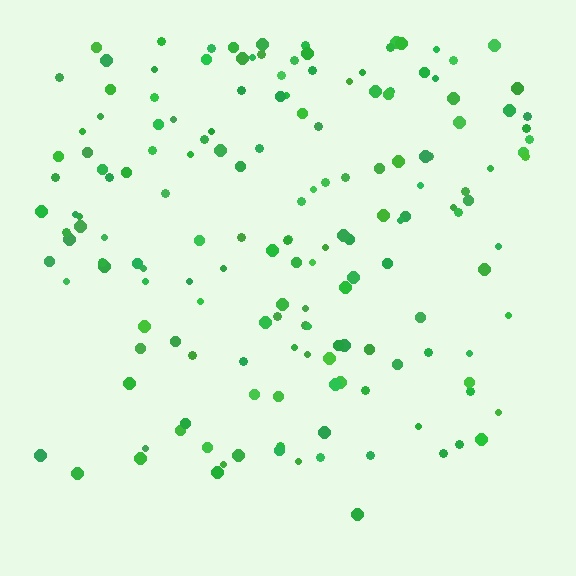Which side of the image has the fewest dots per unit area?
The bottom.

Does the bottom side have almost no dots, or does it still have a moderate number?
Still a moderate number, just noticeably fewer than the top.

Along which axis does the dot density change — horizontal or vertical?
Vertical.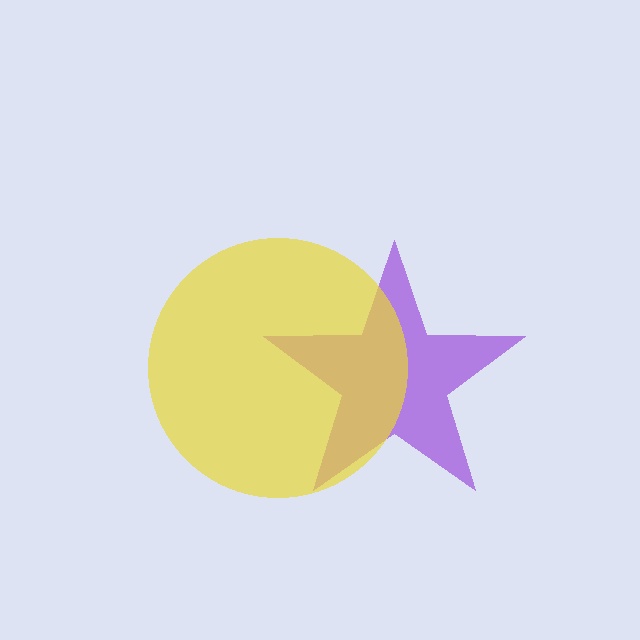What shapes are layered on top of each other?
The layered shapes are: a purple star, a yellow circle.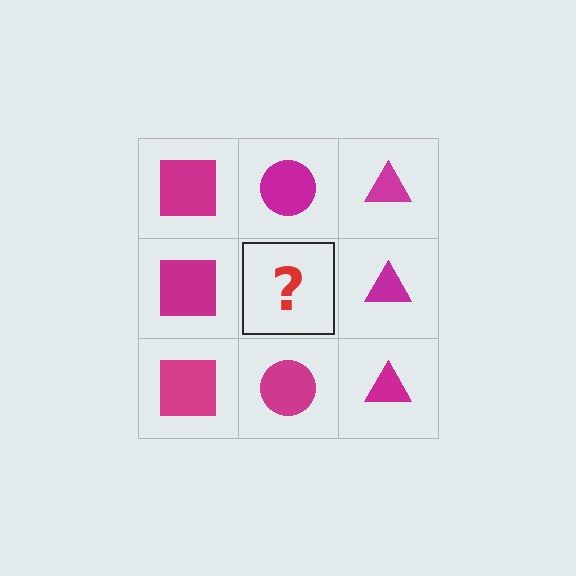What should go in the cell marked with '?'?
The missing cell should contain a magenta circle.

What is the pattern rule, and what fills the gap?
The rule is that each column has a consistent shape. The gap should be filled with a magenta circle.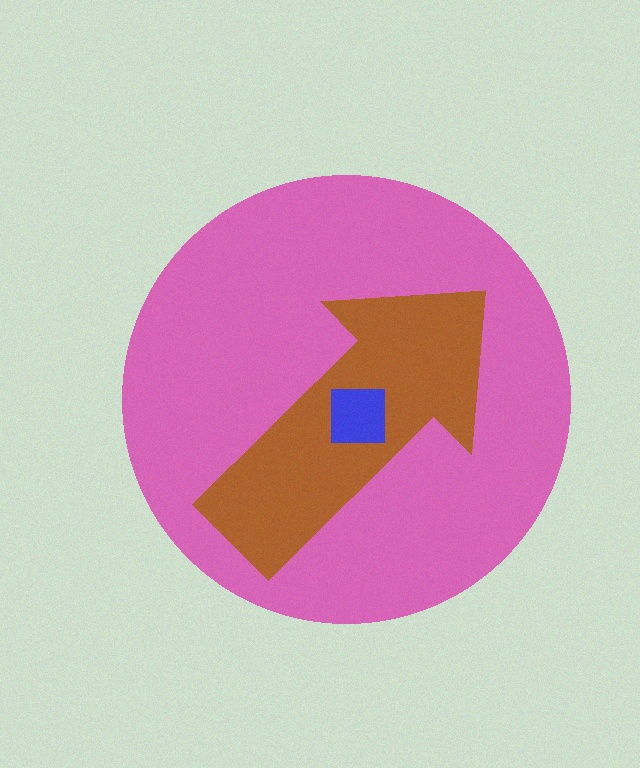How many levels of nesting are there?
3.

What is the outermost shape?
The pink circle.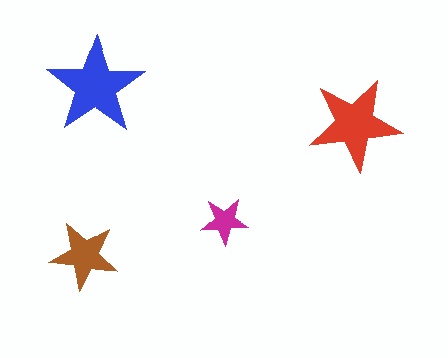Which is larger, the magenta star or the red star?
The red one.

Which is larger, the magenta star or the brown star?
The brown one.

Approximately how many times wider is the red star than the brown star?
About 1.5 times wider.